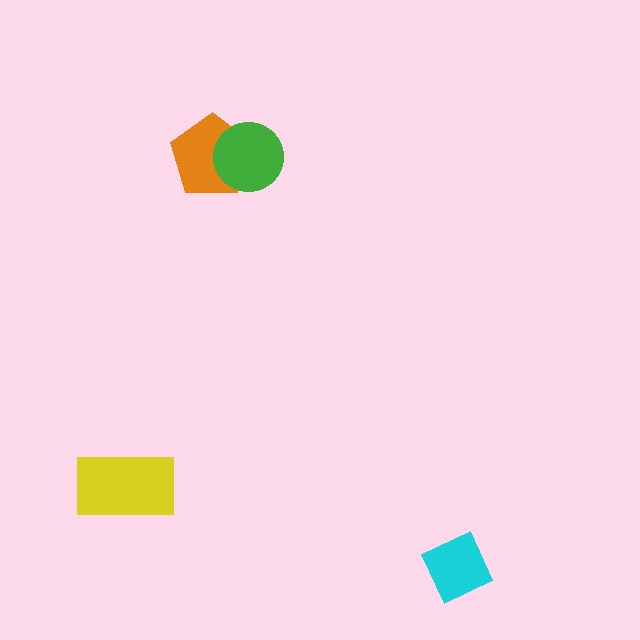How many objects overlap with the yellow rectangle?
0 objects overlap with the yellow rectangle.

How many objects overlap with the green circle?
1 object overlaps with the green circle.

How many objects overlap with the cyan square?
0 objects overlap with the cyan square.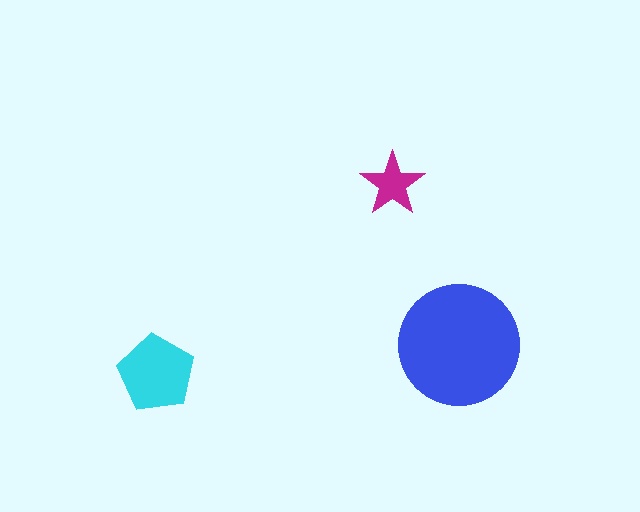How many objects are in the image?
There are 3 objects in the image.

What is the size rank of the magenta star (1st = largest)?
3rd.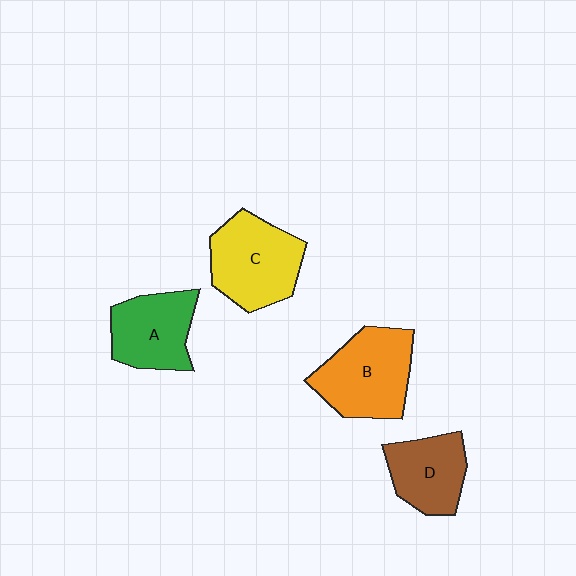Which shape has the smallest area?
Shape D (brown).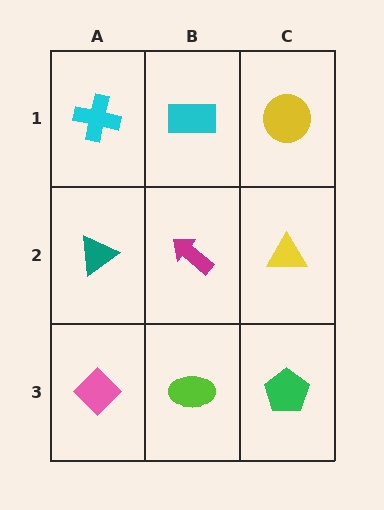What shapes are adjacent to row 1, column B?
A magenta arrow (row 2, column B), a cyan cross (row 1, column A), a yellow circle (row 1, column C).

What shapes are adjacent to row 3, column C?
A yellow triangle (row 2, column C), a lime ellipse (row 3, column B).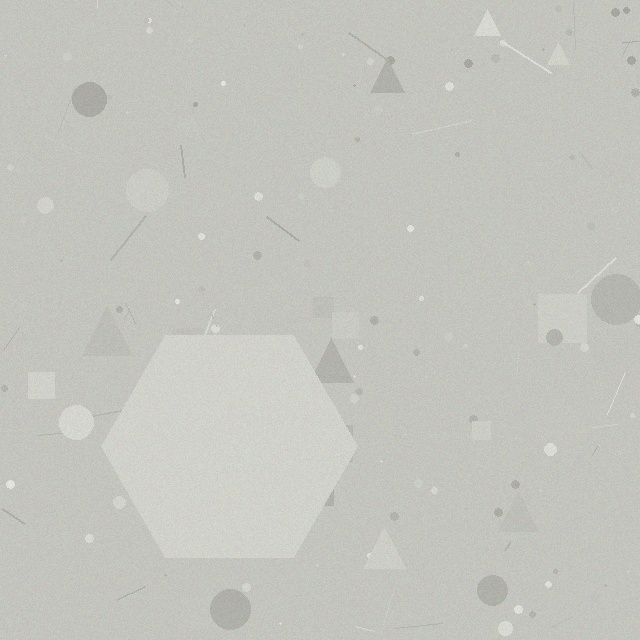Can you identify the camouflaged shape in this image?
The camouflaged shape is a hexagon.